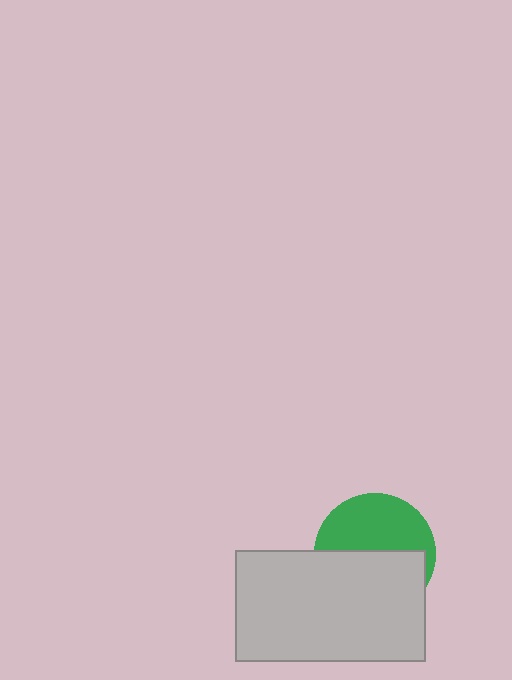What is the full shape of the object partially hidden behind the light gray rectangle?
The partially hidden object is a green circle.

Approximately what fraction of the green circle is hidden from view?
Roughly 52% of the green circle is hidden behind the light gray rectangle.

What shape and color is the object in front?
The object in front is a light gray rectangle.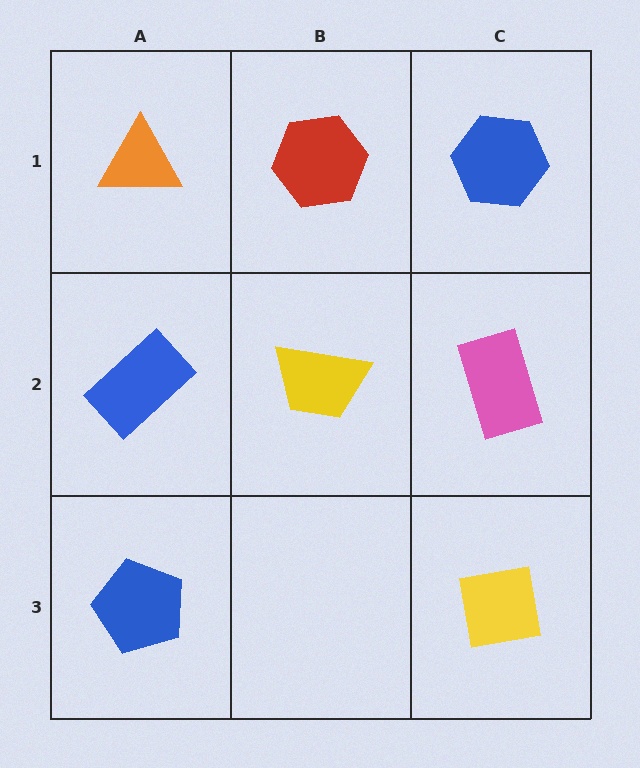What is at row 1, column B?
A red hexagon.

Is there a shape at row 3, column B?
No, that cell is empty.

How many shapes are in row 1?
3 shapes.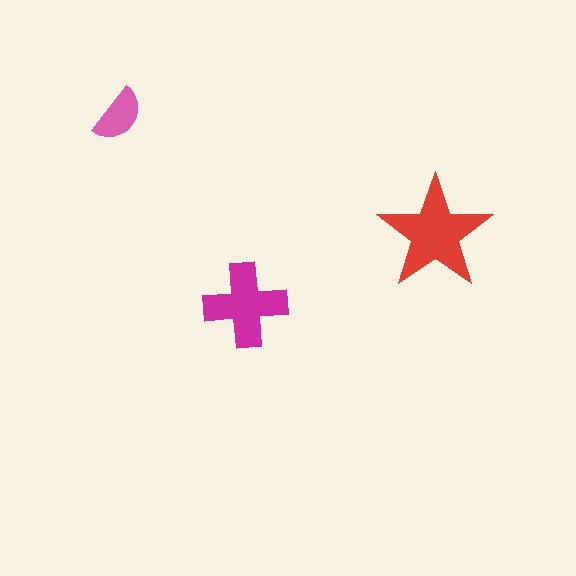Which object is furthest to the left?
The pink semicircle is leftmost.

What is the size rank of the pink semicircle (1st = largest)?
3rd.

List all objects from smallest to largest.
The pink semicircle, the magenta cross, the red star.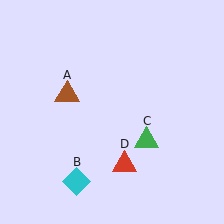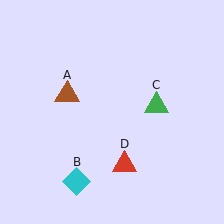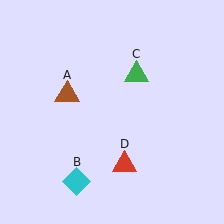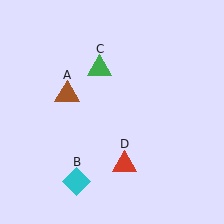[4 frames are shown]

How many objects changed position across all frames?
1 object changed position: green triangle (object C).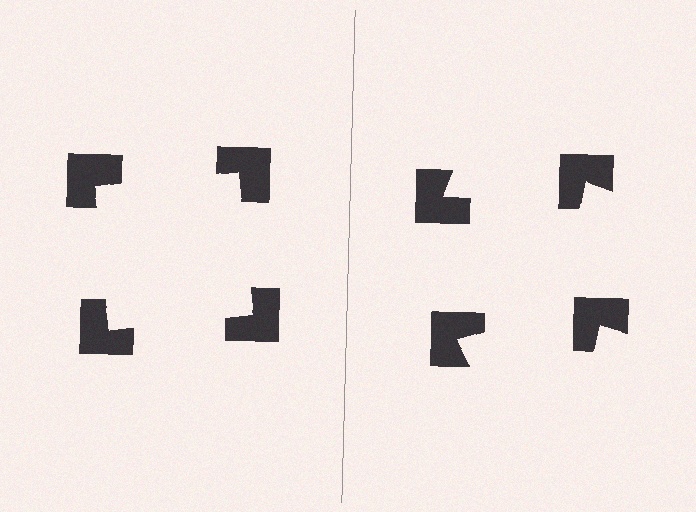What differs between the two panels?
The notched squares are positioned identically on both sides; only the wedge orientations differ. On the left they align to a square; on the right they are misaligned.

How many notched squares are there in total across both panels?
8 — 4 on each side.